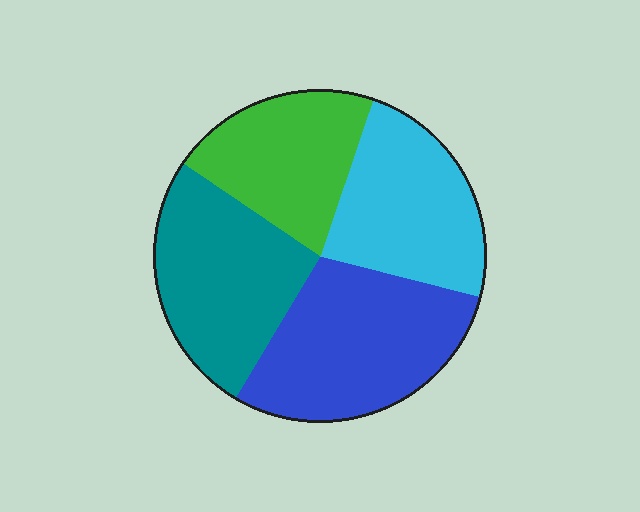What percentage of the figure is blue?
Blue takes up between a sixth and a third of the figure.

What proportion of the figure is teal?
Teal covers around 25% of the figure.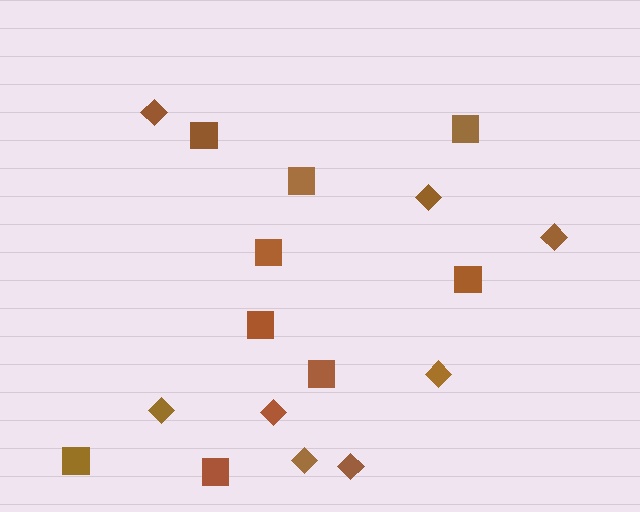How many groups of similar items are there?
There are 2 groups: one group of diamonds (8) and one group of squares (9).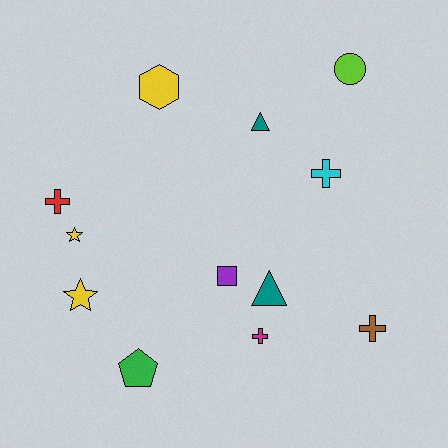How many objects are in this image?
There are 12 objects.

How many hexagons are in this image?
There is 1 hexagon.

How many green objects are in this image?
There is 1 green object.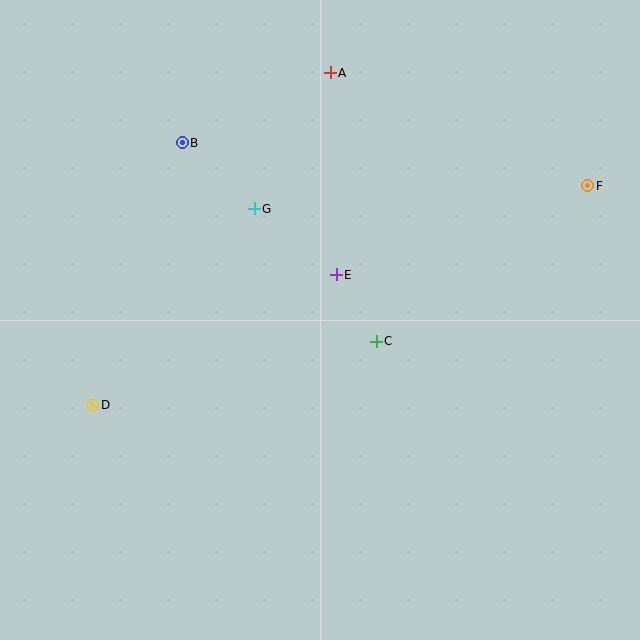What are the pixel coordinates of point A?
Point A is at (330, 73).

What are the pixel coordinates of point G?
Point G is at (254, 209).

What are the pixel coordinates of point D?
Point D is at (93, 405).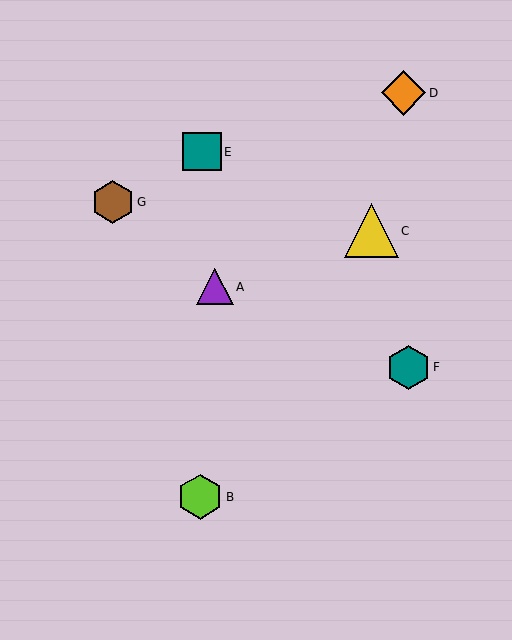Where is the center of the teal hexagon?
The center of the teal hexagon is at (408, 367).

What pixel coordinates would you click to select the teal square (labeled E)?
Click at (202, 152) to select the teal square E.